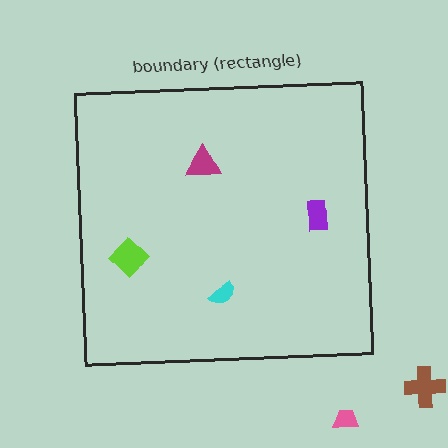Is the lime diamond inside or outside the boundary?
Inside.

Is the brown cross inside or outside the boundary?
Outside.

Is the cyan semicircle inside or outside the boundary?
Inside.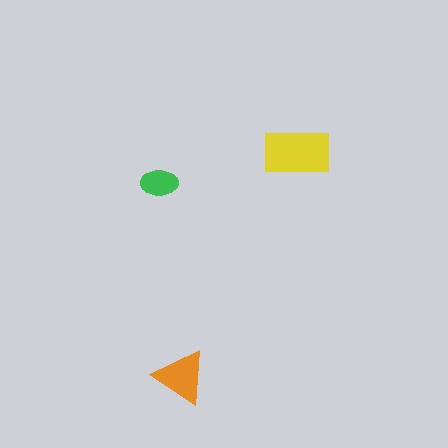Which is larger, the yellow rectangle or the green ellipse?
The yellow rectangle.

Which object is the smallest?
The green ellipse.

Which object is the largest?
The yellow rectangle.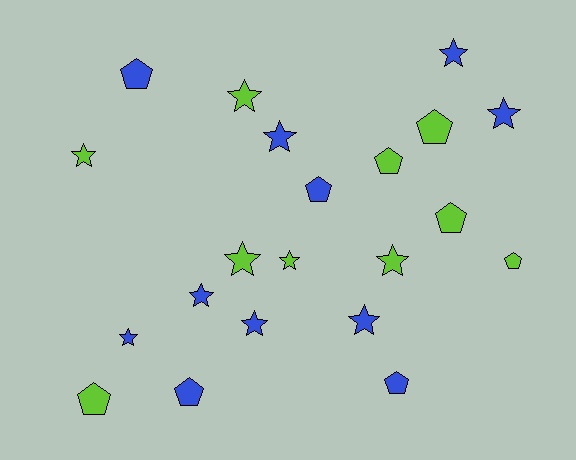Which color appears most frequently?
Blue, with 11 objects.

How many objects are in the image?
There are 21 objects.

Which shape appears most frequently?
Star, with 12 objects.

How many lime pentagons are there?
There are 5 lime pentagons.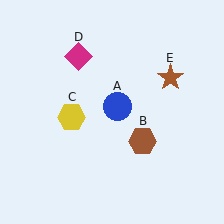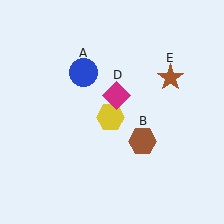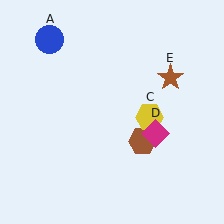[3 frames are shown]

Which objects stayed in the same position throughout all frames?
Brown hexagon (object B) and brown star (object E) remained stationary.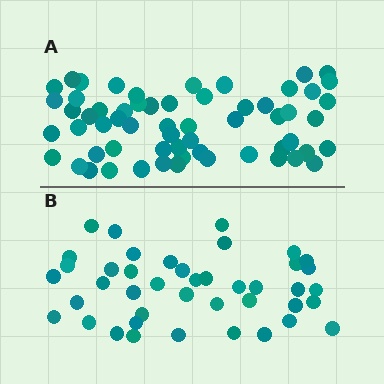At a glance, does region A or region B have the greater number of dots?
Region A (the top region) has more dots.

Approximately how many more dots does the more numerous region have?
Region A has approximately 20 more dots than region B.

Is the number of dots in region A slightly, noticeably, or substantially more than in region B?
Region A has noticeably more, but not dramatically so. The ratio is roughly 1.4 to 1.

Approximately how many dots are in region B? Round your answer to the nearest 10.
About 40 dots. (The exact count is 42, which rounds to 40.)